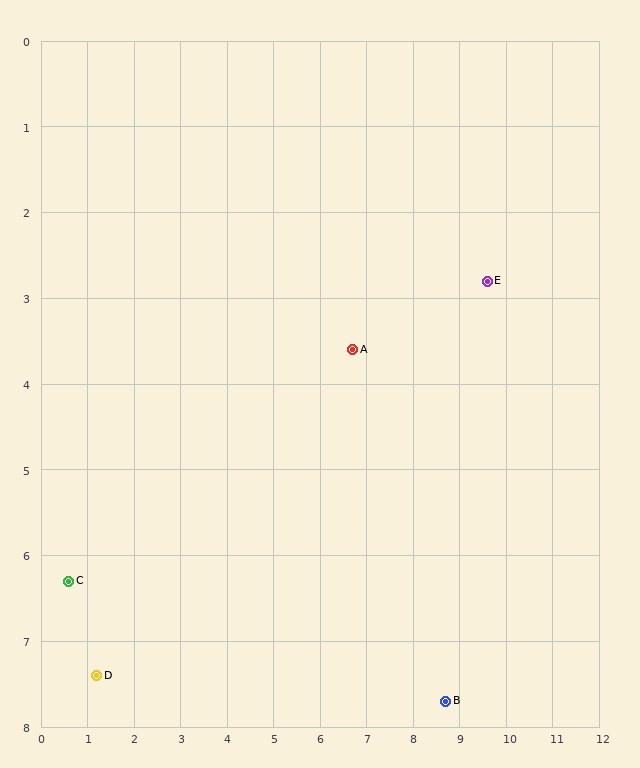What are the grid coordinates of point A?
Point A is at approximately (6.7, 3.6).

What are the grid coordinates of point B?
Point B is at approximately (8.7, 7.7).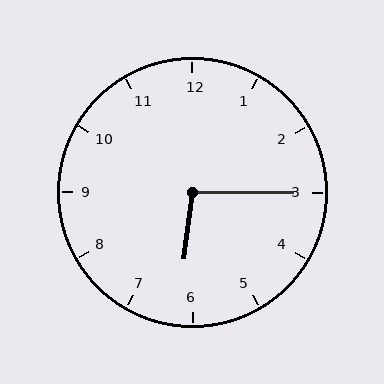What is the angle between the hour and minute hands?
Approximately 98 degrees.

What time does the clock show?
6:15.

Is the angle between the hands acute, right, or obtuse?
It is obtuse.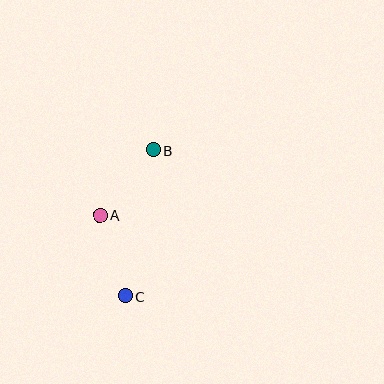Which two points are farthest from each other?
Points B and C are farthest from each other.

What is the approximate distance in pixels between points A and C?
The distance between A and C is approximately 84 pixels.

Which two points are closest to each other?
Points A and B are closest to each other.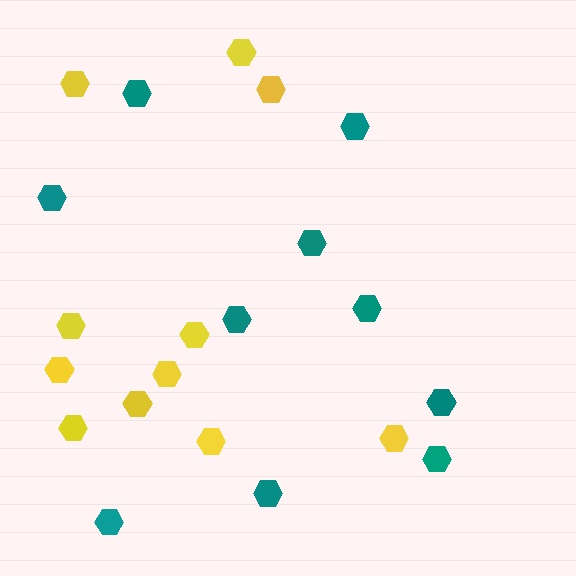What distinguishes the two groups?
There are 2 groups: one group of yellow hexagons (11) and one group of teal hexagons (10).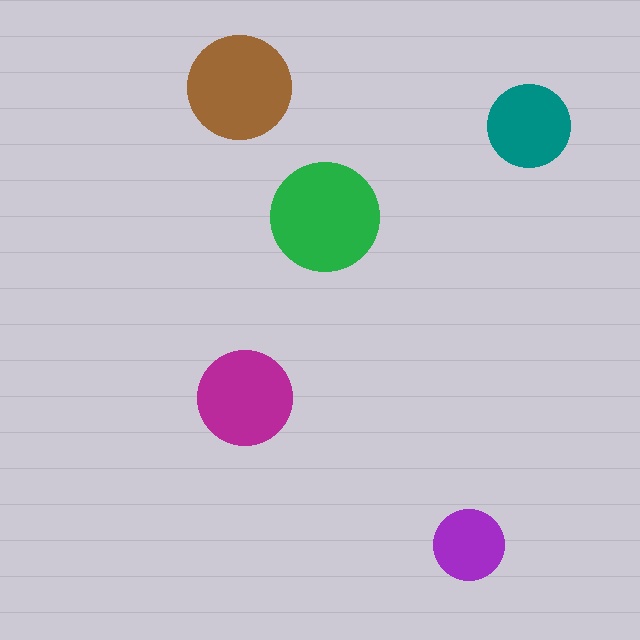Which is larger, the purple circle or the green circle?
The green one.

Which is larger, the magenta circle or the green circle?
The green one.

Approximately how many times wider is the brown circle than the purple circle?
About 1.5 times wider.